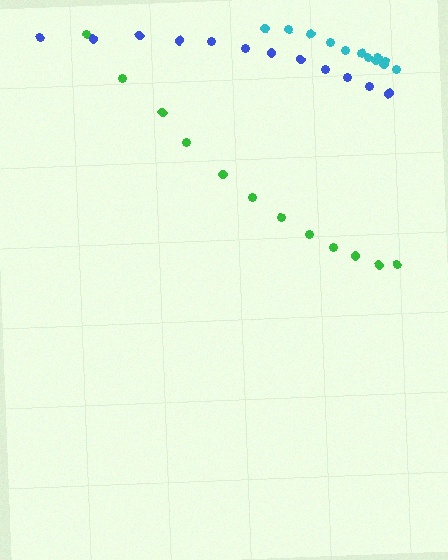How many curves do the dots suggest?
There are 3 distinct paths.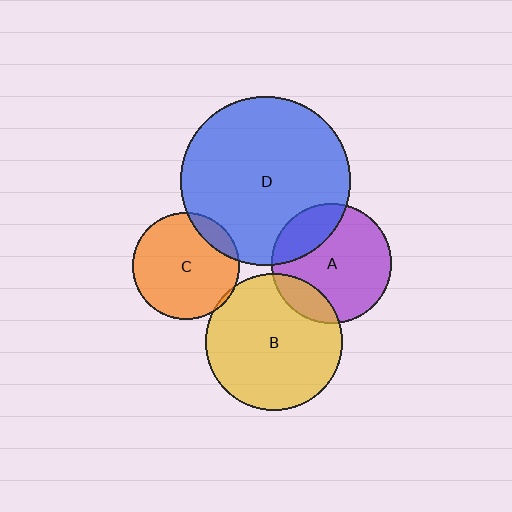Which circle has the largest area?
Circle D (blue).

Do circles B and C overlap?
Yes.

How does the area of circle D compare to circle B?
Approximately 1.5 times.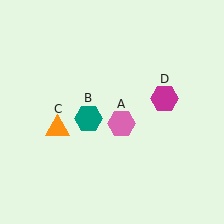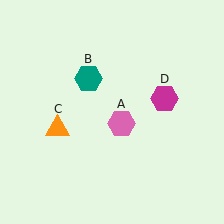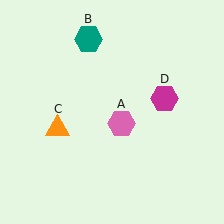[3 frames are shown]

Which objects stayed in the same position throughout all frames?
Pink hexagon (object A) and orange triangle (object C) and magenta hexagon (object D) remained stationary.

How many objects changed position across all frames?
1 object changed position: teal hexagon (object B).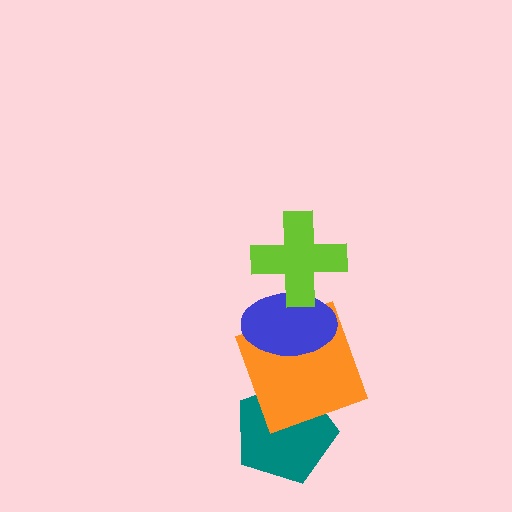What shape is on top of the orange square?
The blue ellipse is on top of the orange square.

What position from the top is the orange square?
The orange square is 3rd from the top.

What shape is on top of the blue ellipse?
The lime cross is on top of the blue ellipse.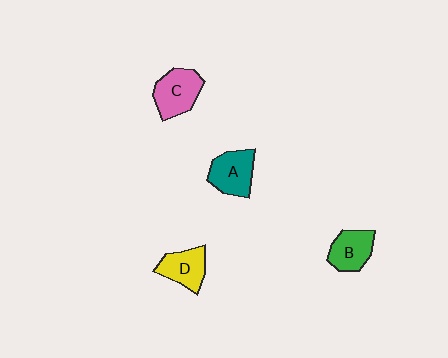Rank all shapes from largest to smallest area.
From largest to smallest: C (pink), A (teal), D (yellow), B (green).